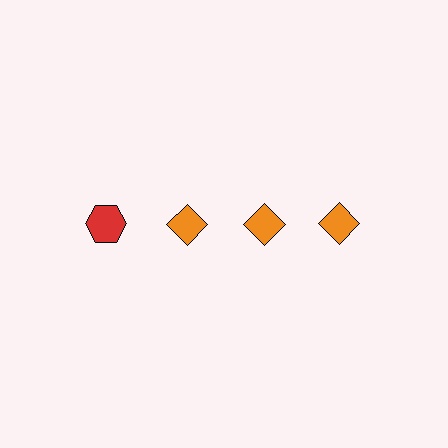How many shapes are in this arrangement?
There are 4 shapes arranged in a grid pattern.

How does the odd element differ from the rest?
It differs in both color (red instead of orange) and shape (hexagon instead of diamond).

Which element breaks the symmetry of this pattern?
The red hexagon in the top row, leftmost column breaks the symmetry. All other shapes are orange diamonds.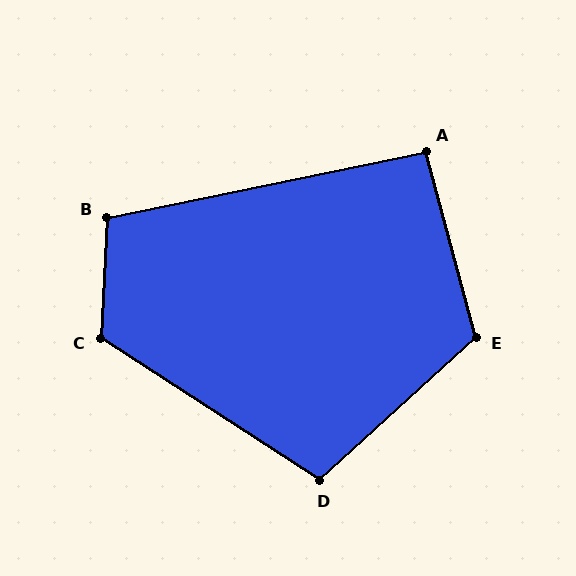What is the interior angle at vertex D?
Approximately 105 degrees (obtuse).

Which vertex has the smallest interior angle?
A, at approximately 93 degrees.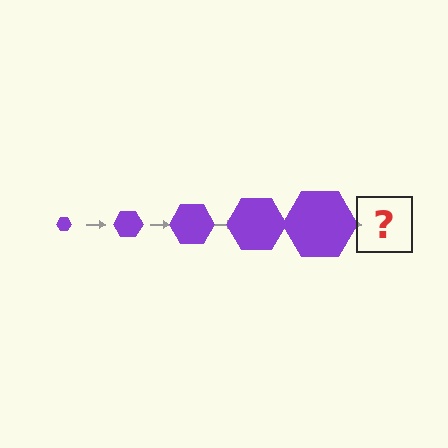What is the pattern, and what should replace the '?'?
The pattern is that the hexagon gets progressively larger each step. The '?' should be a purple hexagon, larger than the previous one.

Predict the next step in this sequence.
The next step is a purple hexagon, larger than the previous one.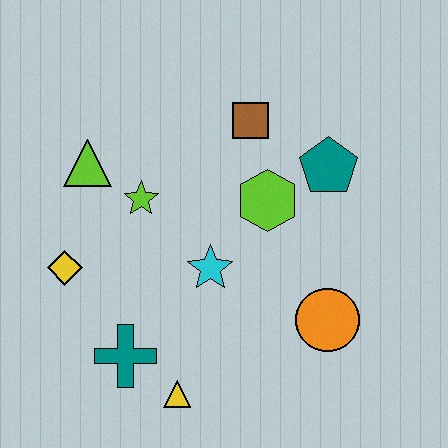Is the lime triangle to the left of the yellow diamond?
No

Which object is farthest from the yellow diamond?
The teal pentagon is farthest from the yellow diamond.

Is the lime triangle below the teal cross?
No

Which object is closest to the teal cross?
The yellow triangle is closest to the teal cross.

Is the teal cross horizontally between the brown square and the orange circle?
No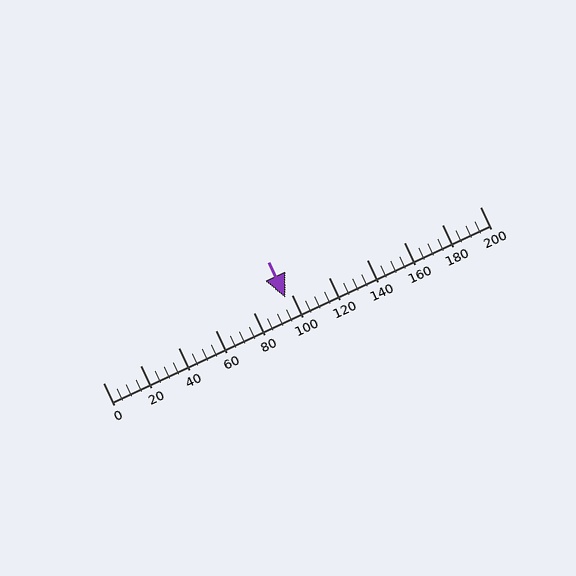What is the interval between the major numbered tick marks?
The major tick marks are spaced 20 units apart.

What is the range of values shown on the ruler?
The ruler shows values from 0 to 200.